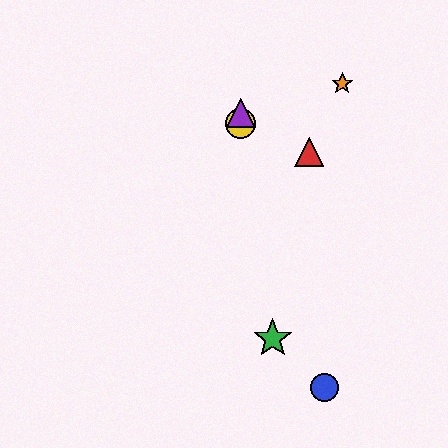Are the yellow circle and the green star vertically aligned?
No, the yellow circle is at x≈241 and the green star is at x≈273.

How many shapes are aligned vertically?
2 shapes (the yellow circle, the purple triangle) are aligned vertically.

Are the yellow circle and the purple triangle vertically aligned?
Yes, both are at x≈241.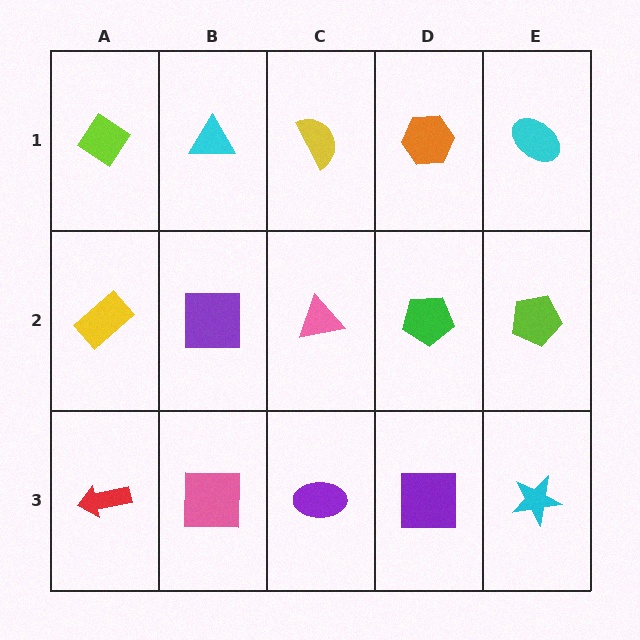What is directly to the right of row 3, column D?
A cyan star.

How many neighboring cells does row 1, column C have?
3.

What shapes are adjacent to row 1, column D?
A green pentagon (row 2, column D), a yellow semicircle (row 1, column C), a cyan ellipse (row 1, column E).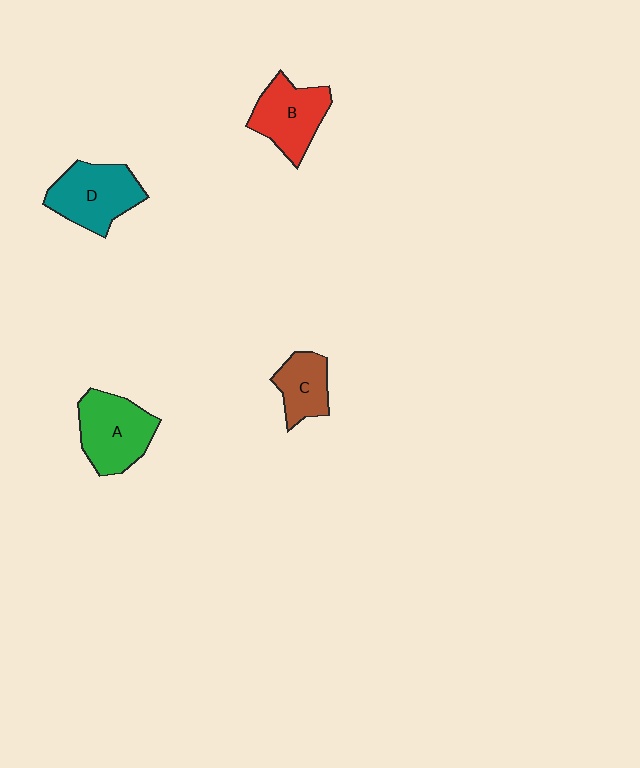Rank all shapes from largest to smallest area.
From largest to smallest: A (green), D (teal), B (red), C (brown).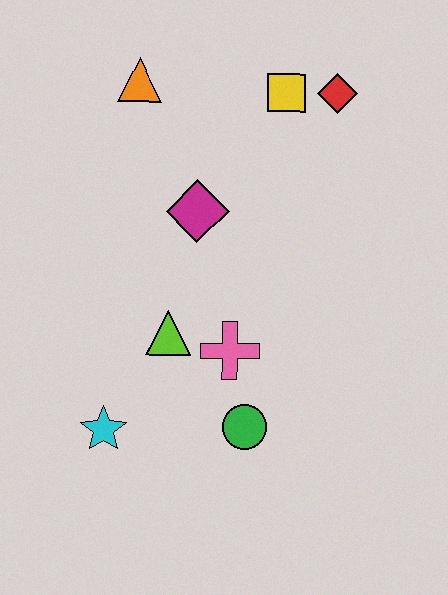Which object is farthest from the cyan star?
The red diamond is farthest from the cyan star.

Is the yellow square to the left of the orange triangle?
No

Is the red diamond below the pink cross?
No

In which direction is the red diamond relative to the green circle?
The red diamond is above the green circle.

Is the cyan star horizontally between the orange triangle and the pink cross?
No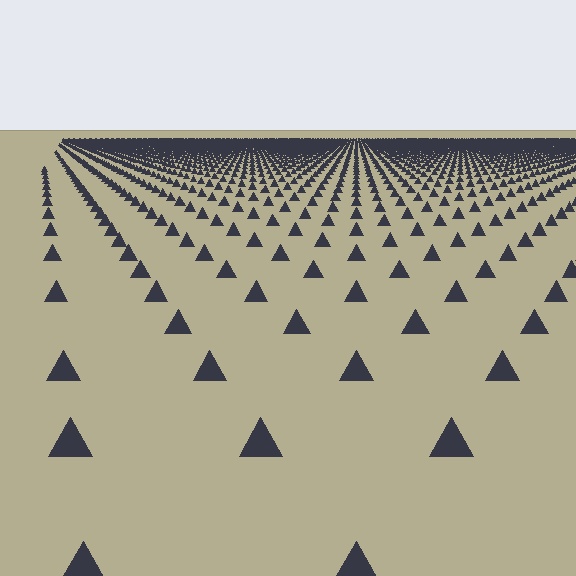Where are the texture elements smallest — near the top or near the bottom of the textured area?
Near the top.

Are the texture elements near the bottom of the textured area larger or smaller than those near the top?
Larger. Near the bottom, elements are closer to the viewer and appear at a bigger on-screen size.